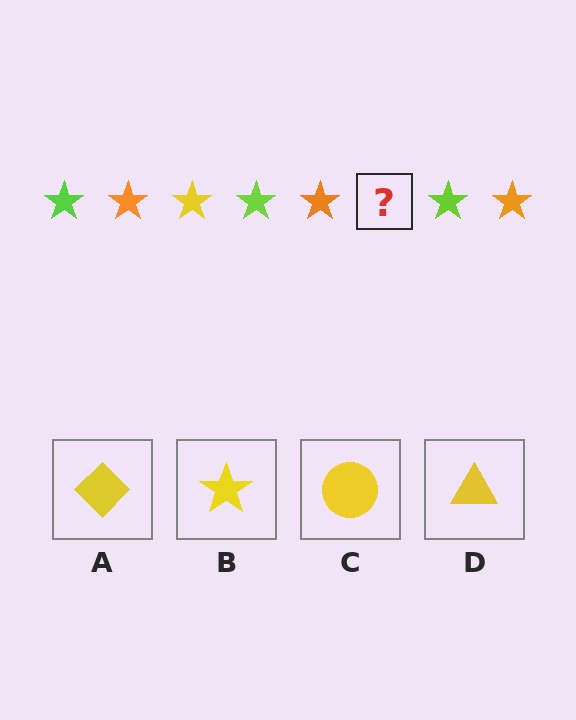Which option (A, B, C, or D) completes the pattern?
B.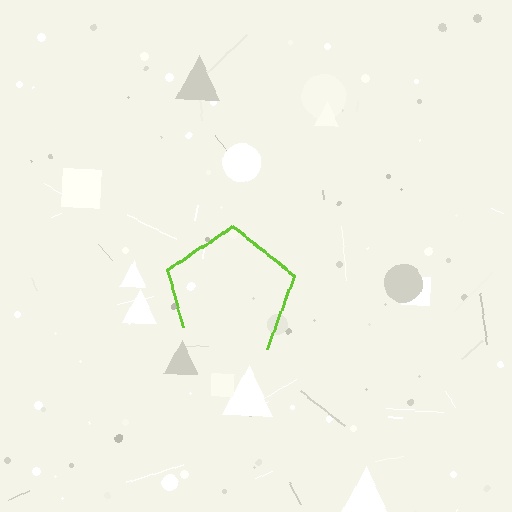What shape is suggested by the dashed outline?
The dashed outline suggests a pentagon.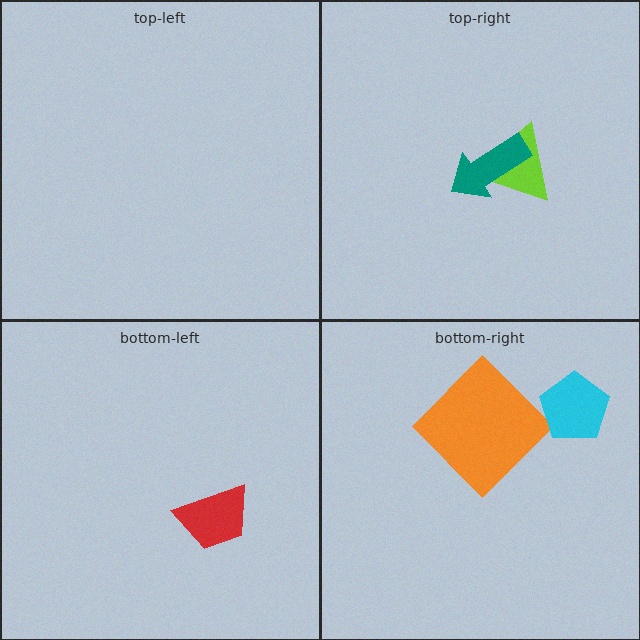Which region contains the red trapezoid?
The bottom-left region.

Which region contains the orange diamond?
The bottom-right region.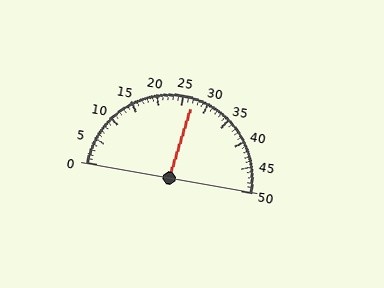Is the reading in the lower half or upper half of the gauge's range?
The reading is in the upper half of the range (0 to 50).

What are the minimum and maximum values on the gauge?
The gauge ranges from 0 to 50.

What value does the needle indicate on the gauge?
The needle indicates approximately 27.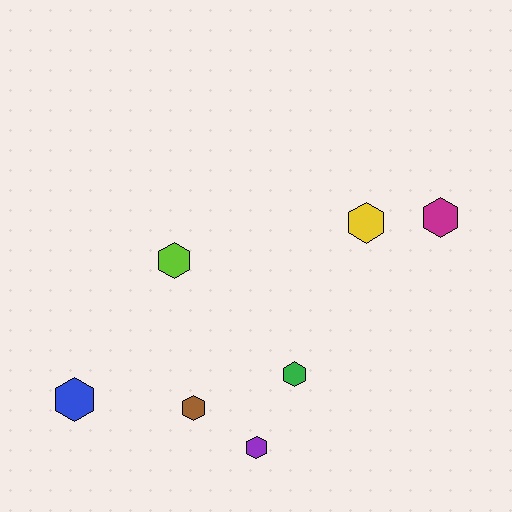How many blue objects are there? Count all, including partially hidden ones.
There is 1 blue object.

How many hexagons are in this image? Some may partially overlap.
There are 7 hexagons.